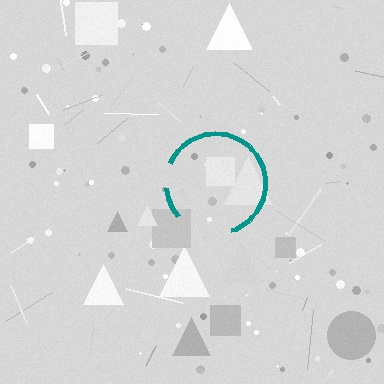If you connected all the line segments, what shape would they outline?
They would outline a circle.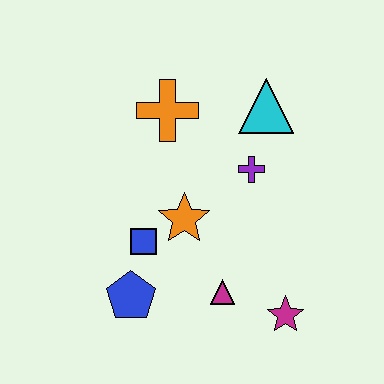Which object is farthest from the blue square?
The cyan triangle is farthest from the blue square.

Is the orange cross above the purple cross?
Yes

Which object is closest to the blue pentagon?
The blue square is closest to the blue pentagon.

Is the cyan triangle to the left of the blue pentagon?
No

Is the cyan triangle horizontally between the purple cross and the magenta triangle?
No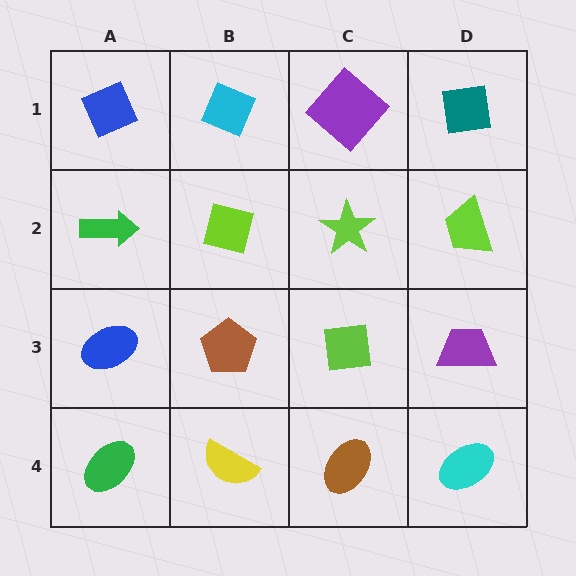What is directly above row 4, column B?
A brown pentagon.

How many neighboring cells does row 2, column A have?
3.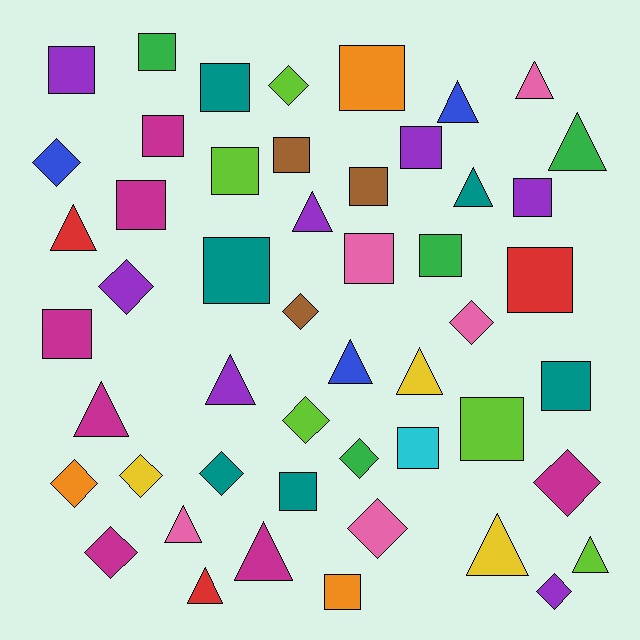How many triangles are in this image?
There are 15 triangles.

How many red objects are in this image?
There are 3 red objects.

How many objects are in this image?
There are 50 objects.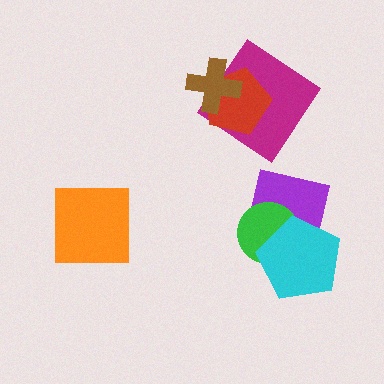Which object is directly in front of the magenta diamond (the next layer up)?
The red pentagon is directly in front of the magenta diamond.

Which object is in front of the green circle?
The cyan pentagon is in front of the green circle.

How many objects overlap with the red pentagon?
2 objects overlap with the red pentagon.